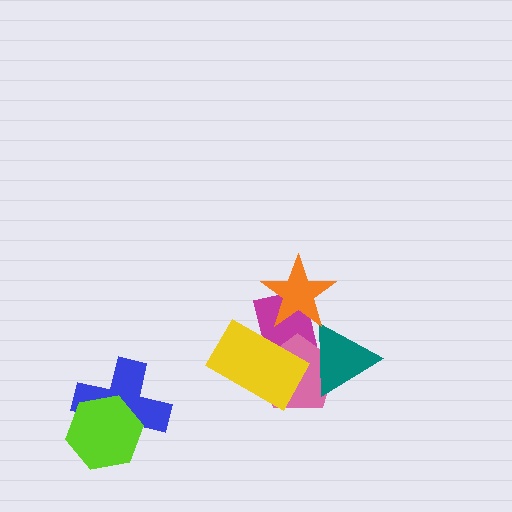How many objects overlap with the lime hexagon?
1 object overlaps with the lime hexagon.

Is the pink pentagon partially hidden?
Yes, it is partially covered by another shape.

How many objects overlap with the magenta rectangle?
4 objects overlap with the magenta rectangle.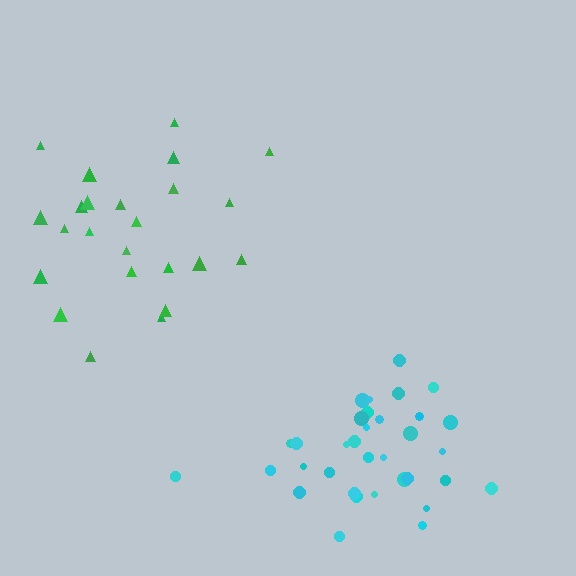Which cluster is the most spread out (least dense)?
Green.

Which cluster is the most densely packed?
Cyan.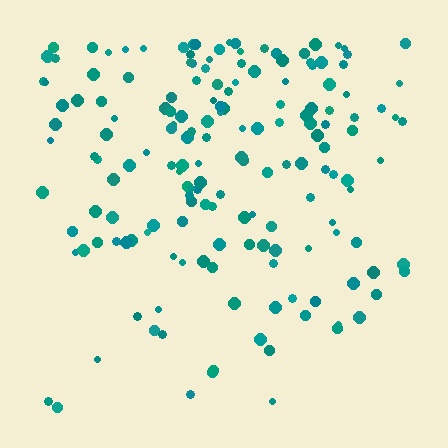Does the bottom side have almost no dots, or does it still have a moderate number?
Still a moderate number, just noticeably fewer than the top.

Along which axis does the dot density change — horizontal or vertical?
Vertical.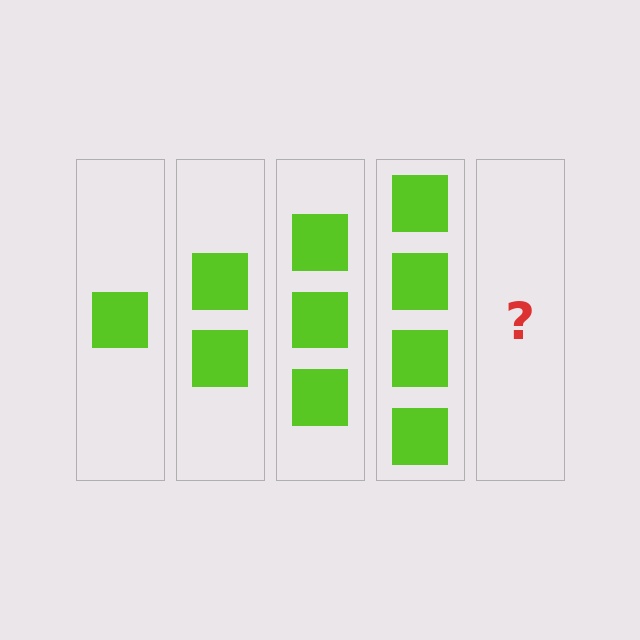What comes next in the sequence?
The next element should be 5 squares.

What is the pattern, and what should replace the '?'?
The pattern is that each step adds one more square. The '?' should be 5 squares.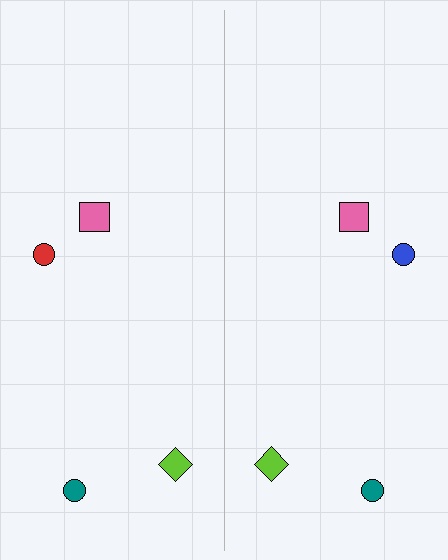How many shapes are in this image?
There are 8 shapes in this image.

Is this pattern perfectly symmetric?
No, the pattern is not perfectly symmetric. The blue circle on the right side breaks the symmetry — its mirror counterpart is red.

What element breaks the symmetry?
The blue circle on the right side breaks the symmetry — its mirror counterpart is red.